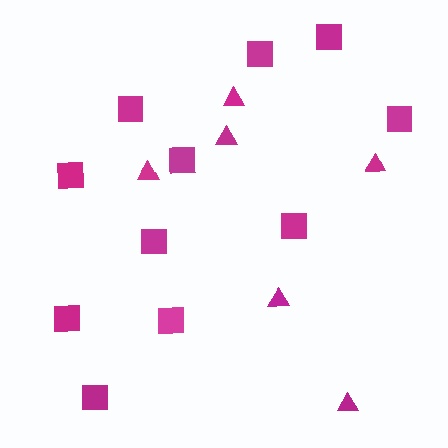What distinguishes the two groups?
There are 2 groups: one group of squares (11) and one group of triangles (6).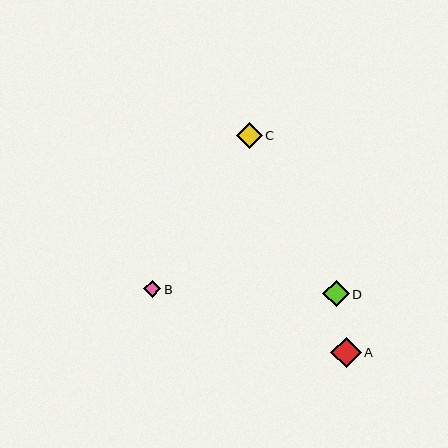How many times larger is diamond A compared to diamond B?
Diamond A is approximately 1.8 times the size of diamond B.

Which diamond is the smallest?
Diamond B is the smallest with a size of approximately 17 pixels.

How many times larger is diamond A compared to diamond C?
Diamond A is approximately 1.2 times the size of diamond C.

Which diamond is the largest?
Diamond A is the largest with a size of approximately 30 pixels.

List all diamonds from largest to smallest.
From largest to smallest: A, D, C, B.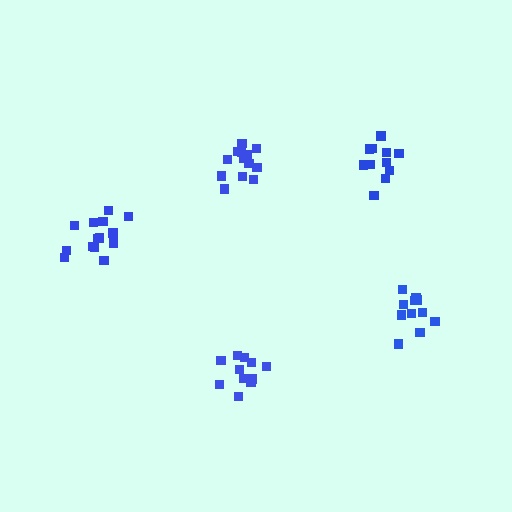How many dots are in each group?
Group 1: 14 dots, Group 2: 11 dots, Group 3: 11 dots, Group 4: 13 dots, Group 5: 12 dots (61 total).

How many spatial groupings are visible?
There are 5 spatial groupings.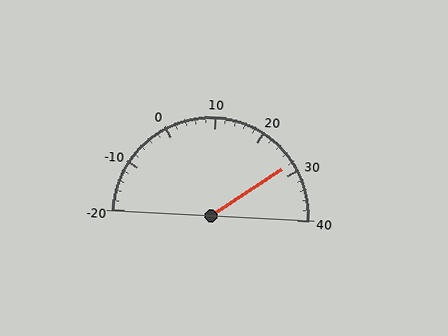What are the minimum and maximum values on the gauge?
The gauge ranges from -20 to 40.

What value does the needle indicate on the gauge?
The needle indicates approximately 28.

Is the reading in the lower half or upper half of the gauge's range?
The reading is in the upper half of the range (-20 to 40).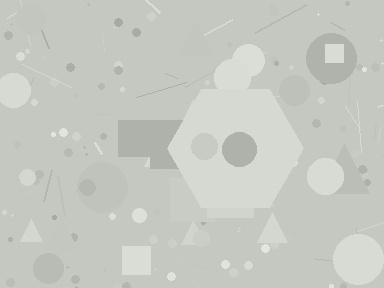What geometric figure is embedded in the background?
A hexagon is embedded in the background.